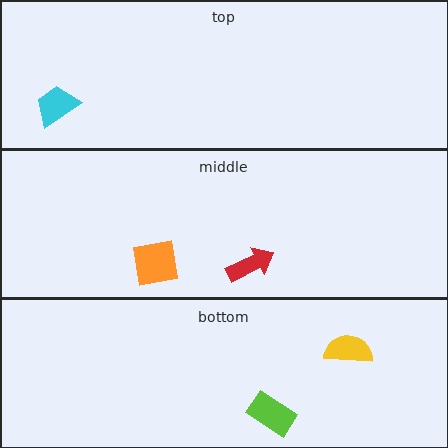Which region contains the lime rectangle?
The bottom region.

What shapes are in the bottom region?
The yellow semicircle, the lime rectangle.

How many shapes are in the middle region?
2.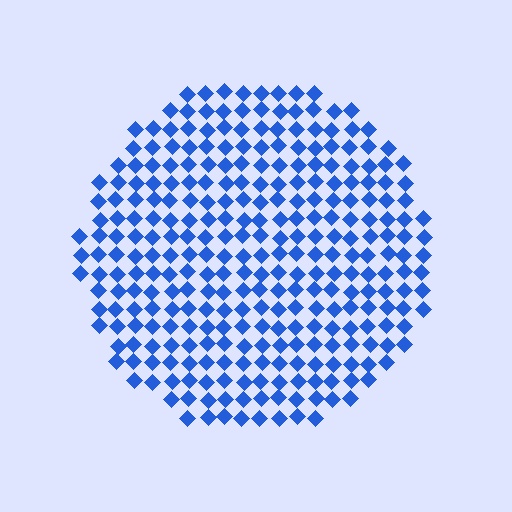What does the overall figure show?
The overall figure shows a circle.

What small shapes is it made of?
It is made of small diamonds.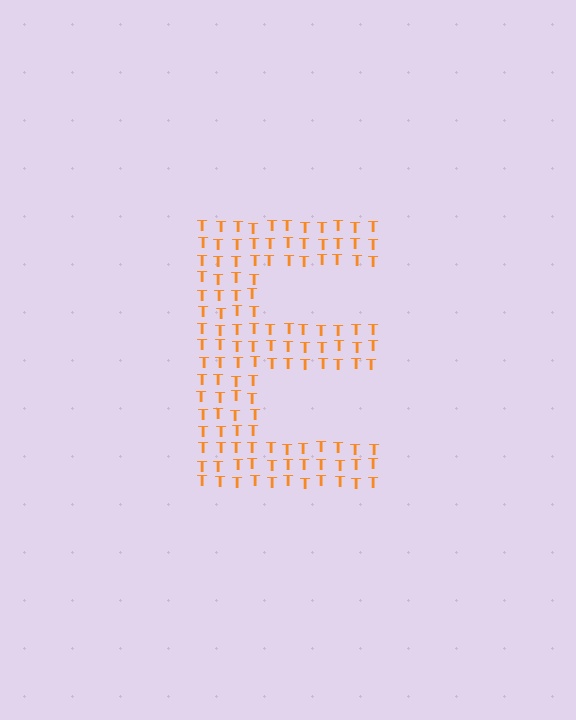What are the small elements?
The small elements are letter T's.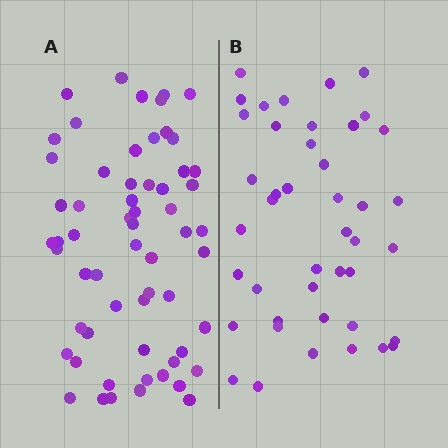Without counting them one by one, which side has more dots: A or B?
Region A (the left region) has more dots.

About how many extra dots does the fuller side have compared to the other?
Region A has approximately 15 more dots than region B.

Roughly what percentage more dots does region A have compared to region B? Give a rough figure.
About 40% more.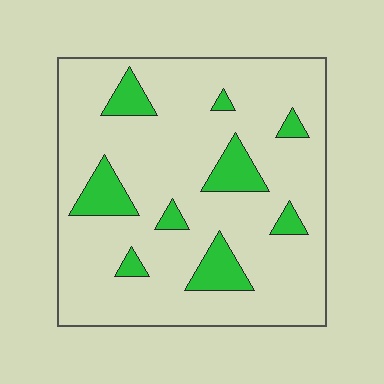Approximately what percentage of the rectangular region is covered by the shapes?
Approximately 15%.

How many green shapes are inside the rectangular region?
9.